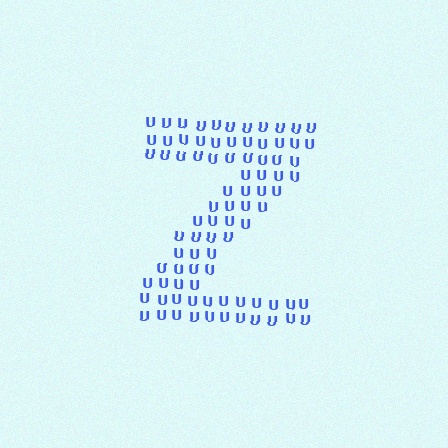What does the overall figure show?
The overall figure shows the letter Z.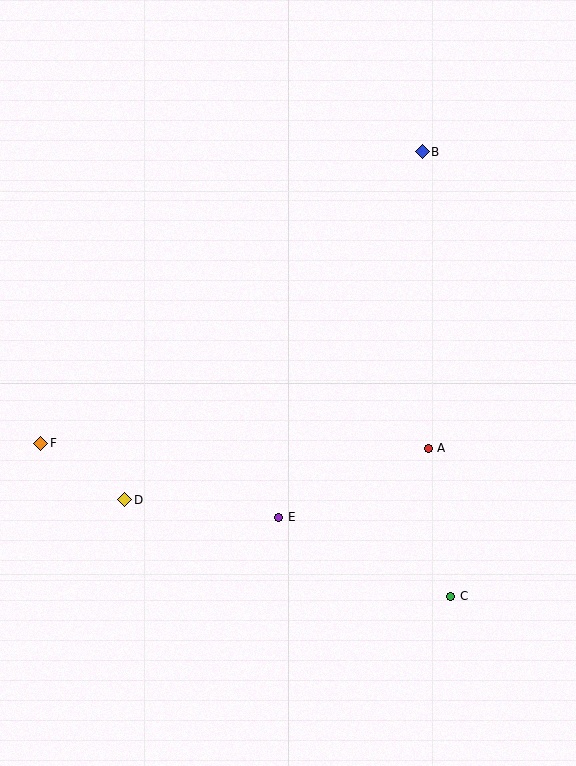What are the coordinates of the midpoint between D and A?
The midpoint between D and A is at (276, 474).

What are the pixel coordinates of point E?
Point E is at (279, 517).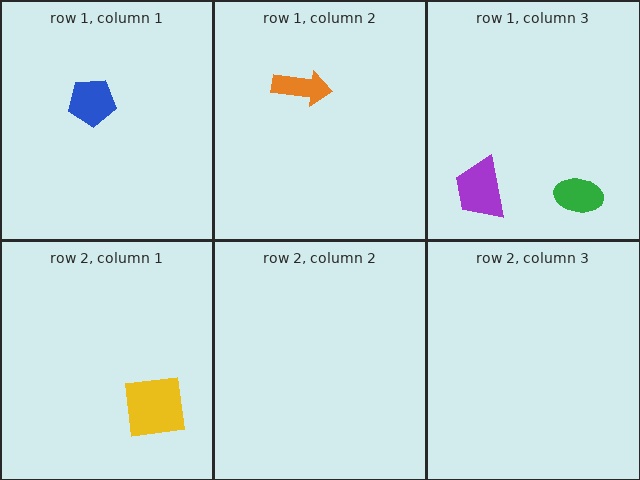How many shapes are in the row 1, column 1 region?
1.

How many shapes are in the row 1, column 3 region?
2.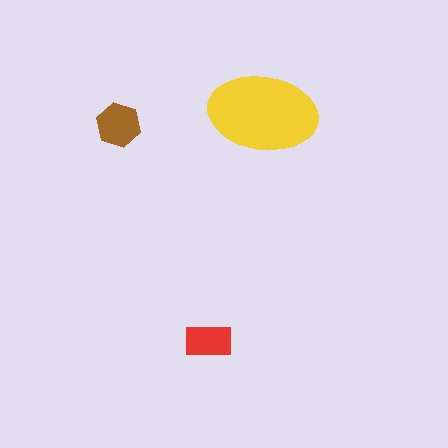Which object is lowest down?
The red rectangle is bottommost.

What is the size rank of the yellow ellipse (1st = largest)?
1st.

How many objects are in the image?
There are 3 objects in the image.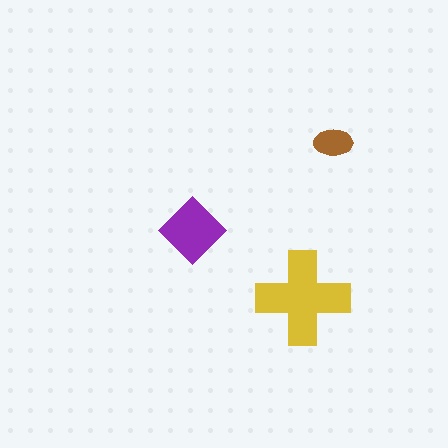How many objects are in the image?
There are 3 objects in the image.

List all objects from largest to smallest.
The yellow cross, the purple diamond, the brown ellipse.